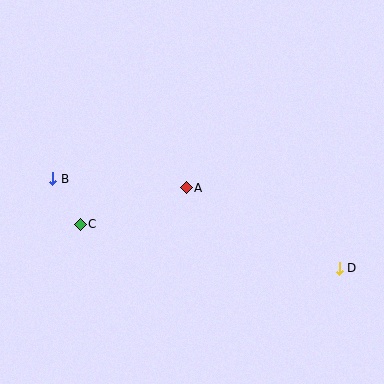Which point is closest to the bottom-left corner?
Point C is closest to the bottom-left corner.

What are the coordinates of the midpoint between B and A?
The midpoint between B and A is at (120, 183).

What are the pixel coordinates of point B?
Point B is at (53, 179).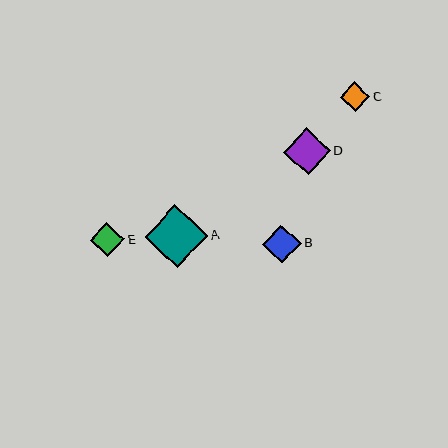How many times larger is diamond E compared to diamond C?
Diamond E is approximately 1.2 times the size of diamond C.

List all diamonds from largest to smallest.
From largest to smallest: A, D, B, E, C.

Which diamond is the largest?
Diamond A is the largest with a size of approximately 63 pixels.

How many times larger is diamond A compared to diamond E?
Diamond A is approximately 1.8 times the size of diamond E.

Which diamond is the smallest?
Diamond C is the smallest with a size of approximately 29 pixels.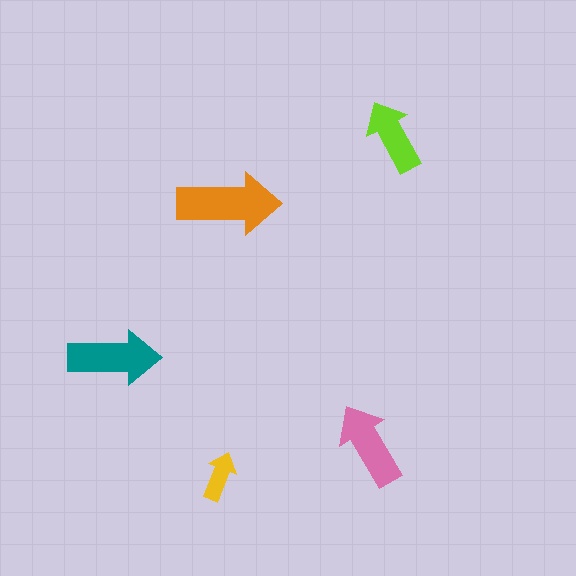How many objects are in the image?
There are 5 objects in the image.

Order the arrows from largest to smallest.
the orange one, the teal one, the pink one, the lime one, the yellow one.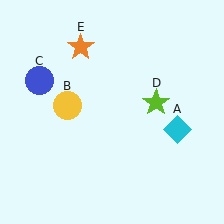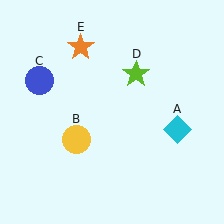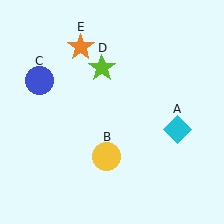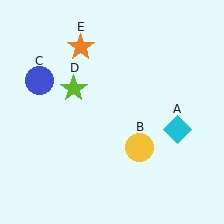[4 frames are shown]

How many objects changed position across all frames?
2 objects changed position: yellow circle (object B), lime star (object D).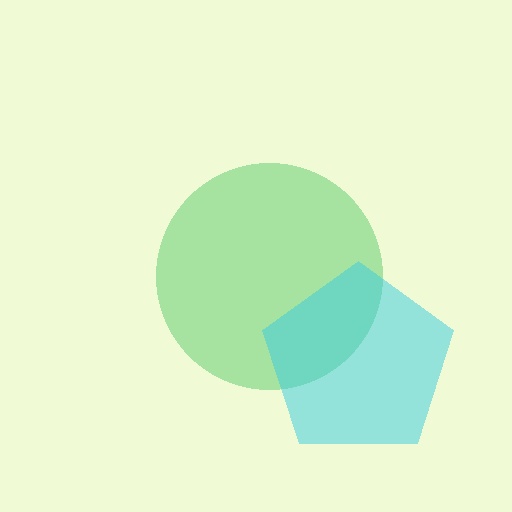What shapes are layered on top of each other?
The layered shapes are: a green circle, a cyan pentagon.